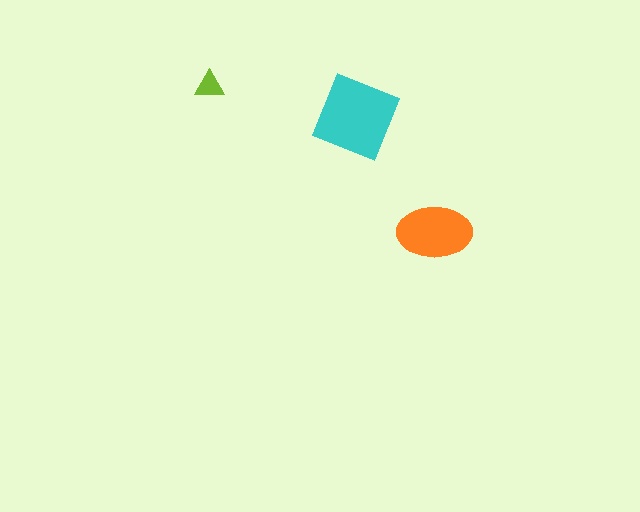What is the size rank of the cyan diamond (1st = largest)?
1st.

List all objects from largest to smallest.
The cyan diamond, the orange ellipse, the lime triangle.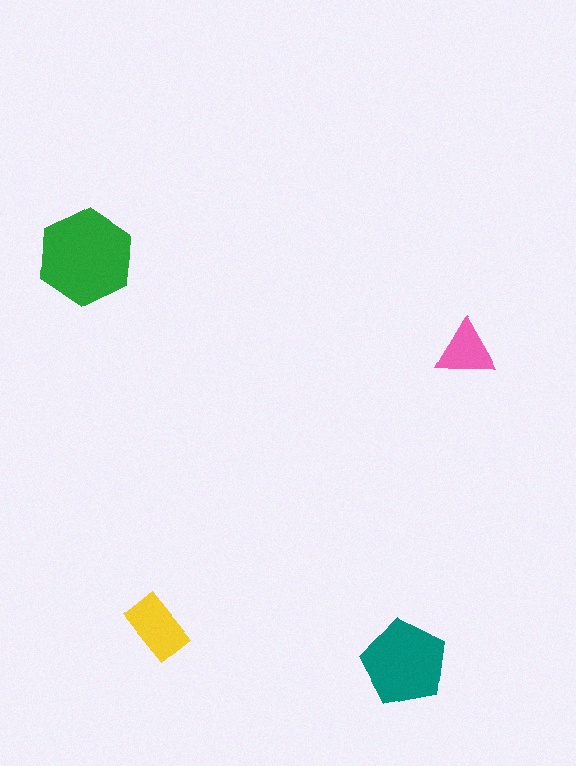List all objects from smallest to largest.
The pink triangle, the yellow rectangle, the teal pentagon, the green hexagon.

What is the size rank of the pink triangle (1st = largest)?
4th.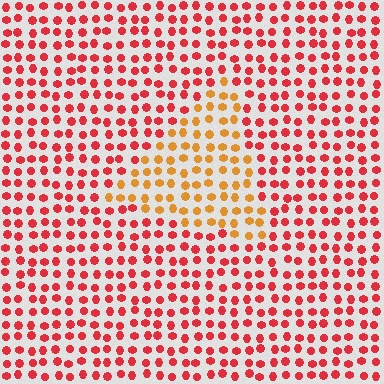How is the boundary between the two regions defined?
The boundary is defined purely by a slight shift in hue (about 39 degrees). Spacing, size, and orientation are identical on both sides.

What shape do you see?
I see a triangle.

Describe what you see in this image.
The image is filled with small red elements in a uniform arrangement. A triangle-shaped region is visible where the elements are tinted to a slightly different hue, forming a subtle color boundary.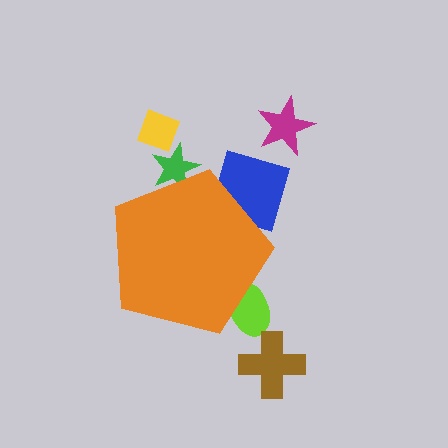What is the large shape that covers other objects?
An orange pentagon.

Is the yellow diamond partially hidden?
No, the yellow diamond is fully visible.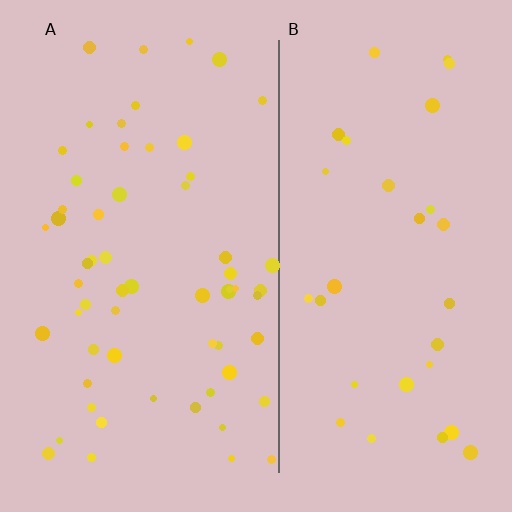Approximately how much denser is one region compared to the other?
Approximately 2.0× — region A over region B.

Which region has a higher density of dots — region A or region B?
A (the left).